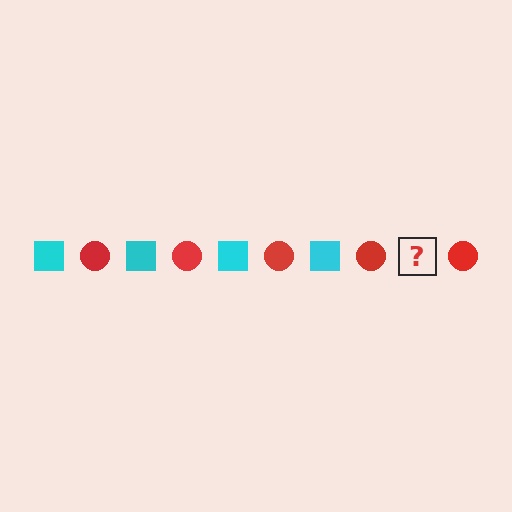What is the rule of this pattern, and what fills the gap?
The rule is that the pattern alternates between cyan square and red circle. The gap should be filled with a cyan square.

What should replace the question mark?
The question mark should be replaced with a cyan square.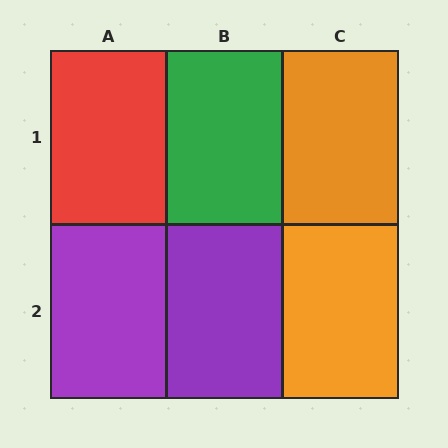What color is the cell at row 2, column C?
Orange.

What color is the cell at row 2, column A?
Purple.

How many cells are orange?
2 cells are orange.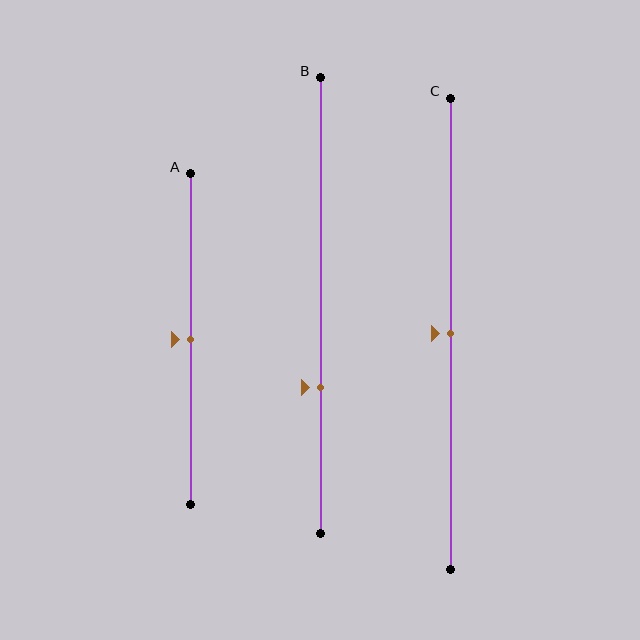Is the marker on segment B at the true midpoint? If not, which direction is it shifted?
No, the marker on segment B is shifted downward by about 18% of the segment length.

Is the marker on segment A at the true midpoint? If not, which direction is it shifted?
Yes, the marker on segment A is at the true midpoint.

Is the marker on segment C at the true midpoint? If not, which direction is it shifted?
Yes, the marker on segment C is at the true midpoint.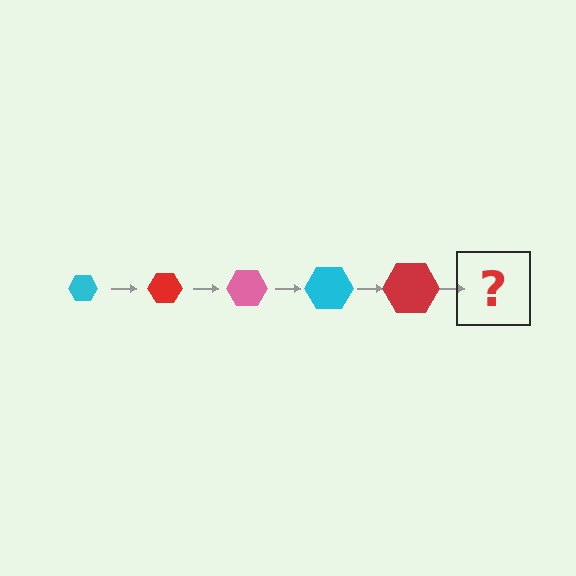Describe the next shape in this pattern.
It should be a pink hexagon, larger than the previous one.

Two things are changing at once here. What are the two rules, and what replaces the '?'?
The two rules are that the hexagon grows larger each step and the color cycles through cyan, red, and pink. The '?' should be a pink hexagon, larger than the previous one.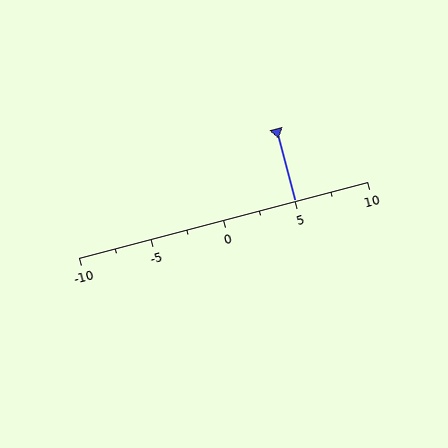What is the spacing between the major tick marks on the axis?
The major ticks are spaced 5 apart.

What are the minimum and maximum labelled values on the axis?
The axis runs from -10 to 10.